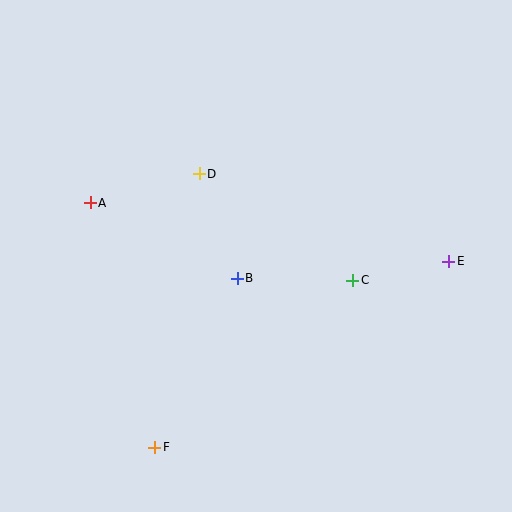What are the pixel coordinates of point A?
Point A is at (90, 203).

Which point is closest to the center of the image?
Point B at (237, 278) is closest to the center.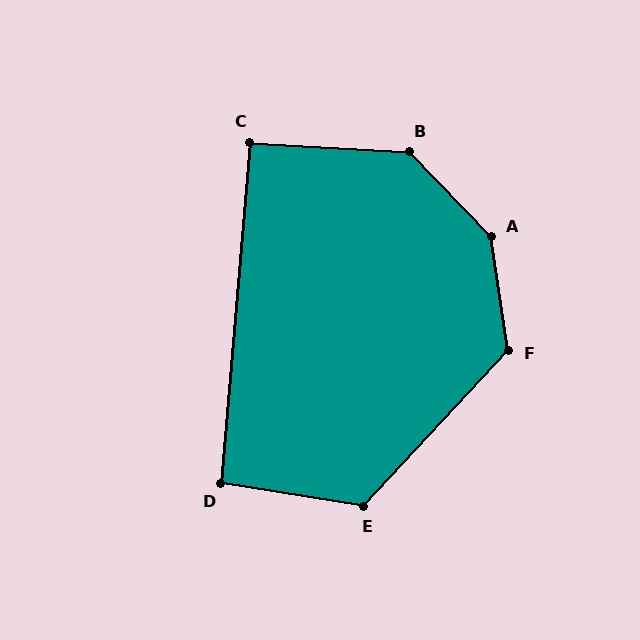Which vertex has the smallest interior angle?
C, at approximately 92 degrees.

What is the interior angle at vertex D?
Approximately 94 degrees (approximately right).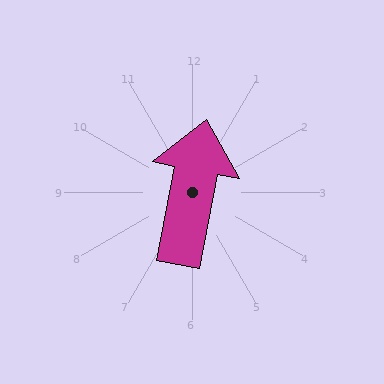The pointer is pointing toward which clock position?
Roughly 12 o'clock.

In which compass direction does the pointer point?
North.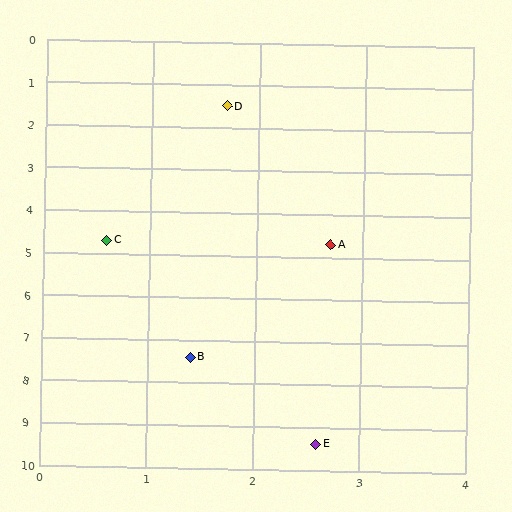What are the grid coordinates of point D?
Point D is at approximately (1.7, 1.5).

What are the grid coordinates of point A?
Point A is at approximately (2.7, 4.7).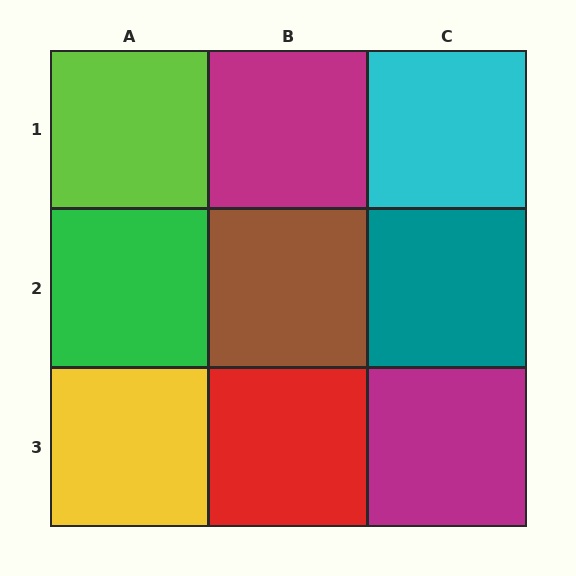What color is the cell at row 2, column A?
Green.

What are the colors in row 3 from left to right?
Yellow, red, magenta.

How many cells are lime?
1 cell is lime.